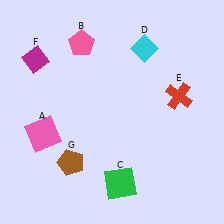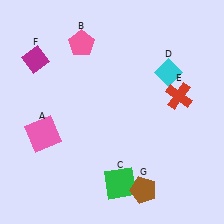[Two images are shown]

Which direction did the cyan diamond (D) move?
The cyan diamond (D) moved down.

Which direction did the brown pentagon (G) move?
The brown pentagon (G) moved right.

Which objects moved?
The objects that moved are: the cyan diamond (D), the brown pentagon (G).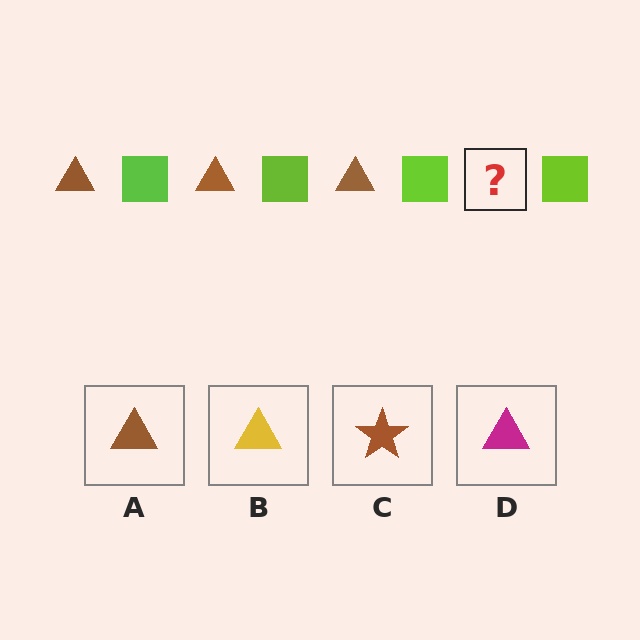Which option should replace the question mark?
Option A.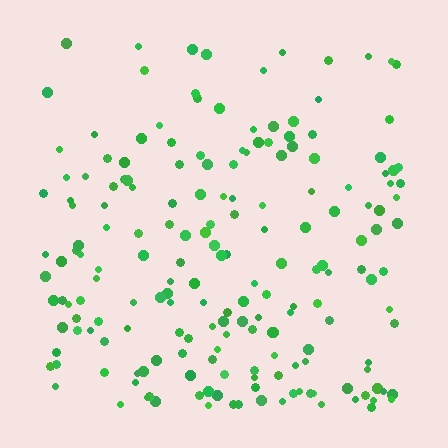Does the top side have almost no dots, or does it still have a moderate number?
Still a moderate number, just noticeably fewer than the bottom.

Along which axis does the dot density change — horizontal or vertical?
Vertical.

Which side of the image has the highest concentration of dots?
The bottom.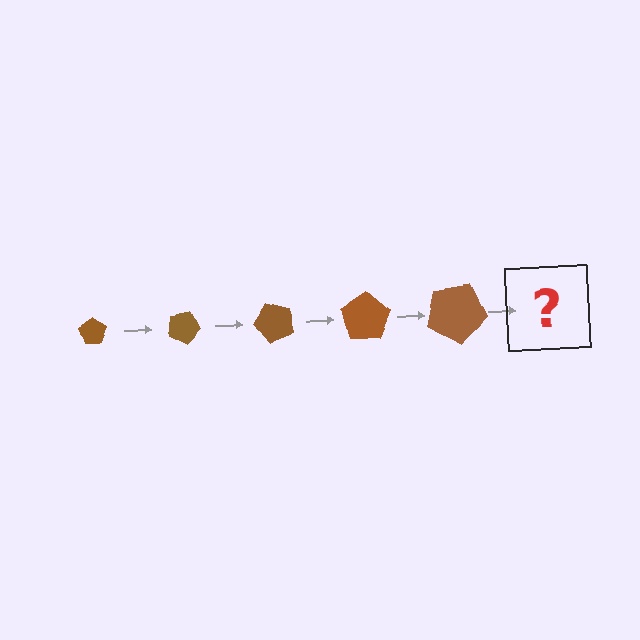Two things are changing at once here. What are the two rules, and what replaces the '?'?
The two rules are that the pentagon grows larger each step and it rotates 25 degrees each step. The '?' should be a pentagon, larger than the previous one and rotated 125 degrees from the start.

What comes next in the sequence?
The next element should be a pentagon, larger than the previous one and rotated 125 degrees from the start.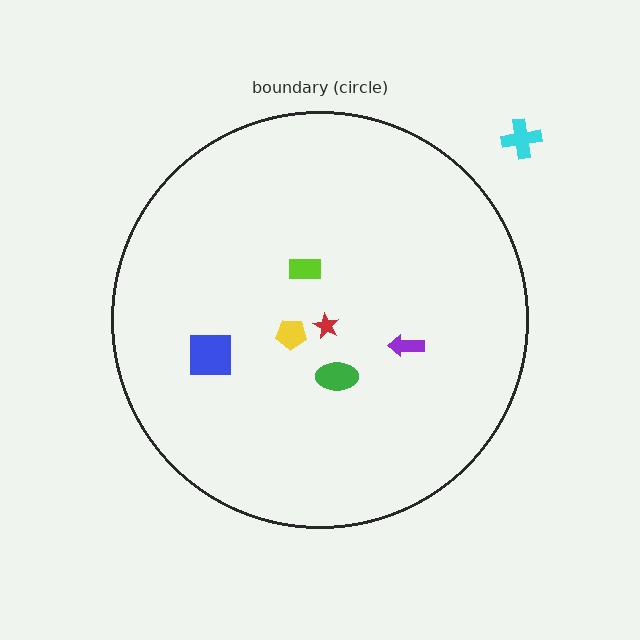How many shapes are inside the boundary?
6 inside, 1 outside.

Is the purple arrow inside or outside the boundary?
Inside.